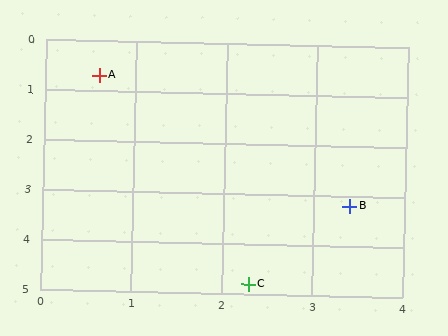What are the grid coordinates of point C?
Point C is at approximately (2.3, 4.8).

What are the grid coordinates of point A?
Point A is at approximately (0.6, 0.7).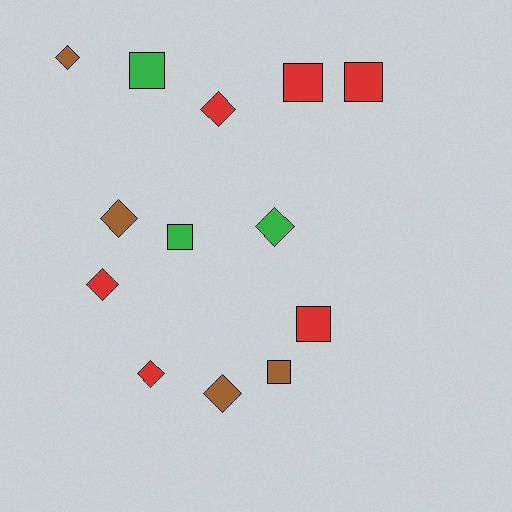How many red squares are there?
There are 3 red squares.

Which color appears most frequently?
Red, with 6 objects.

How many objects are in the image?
There are 13 objects.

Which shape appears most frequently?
Diamond, with 7 objects.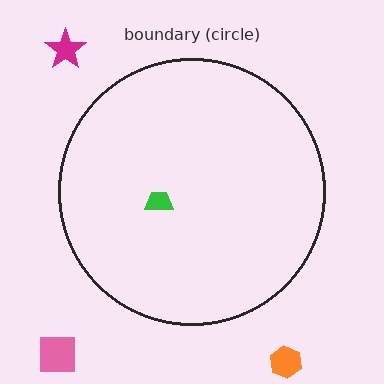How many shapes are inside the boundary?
1 inside, 3 outside.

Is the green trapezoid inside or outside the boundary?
Inside.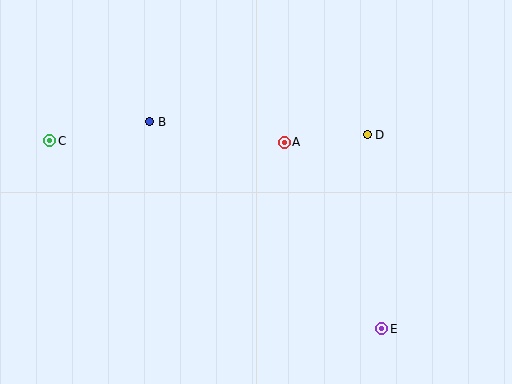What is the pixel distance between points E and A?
The distance between E and A is 210 pixels.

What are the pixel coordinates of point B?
Point B is at (150, 122).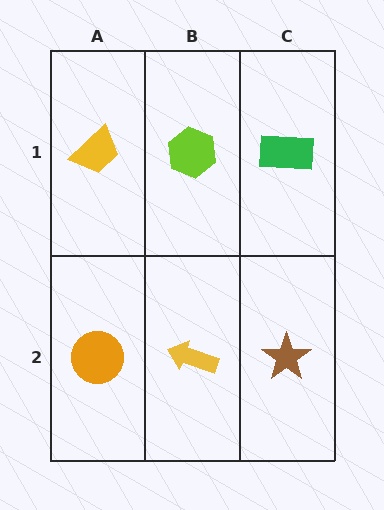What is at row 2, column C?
A brown star.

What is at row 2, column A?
An orange circle.